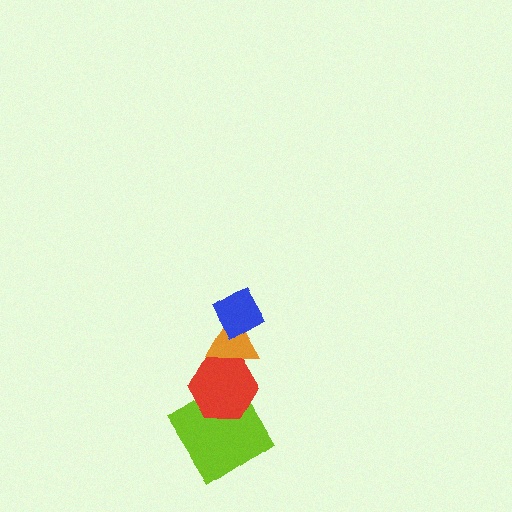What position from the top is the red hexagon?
The red hexagon is 3rd from the top.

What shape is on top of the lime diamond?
The red hexagon is on top of the lime diamond.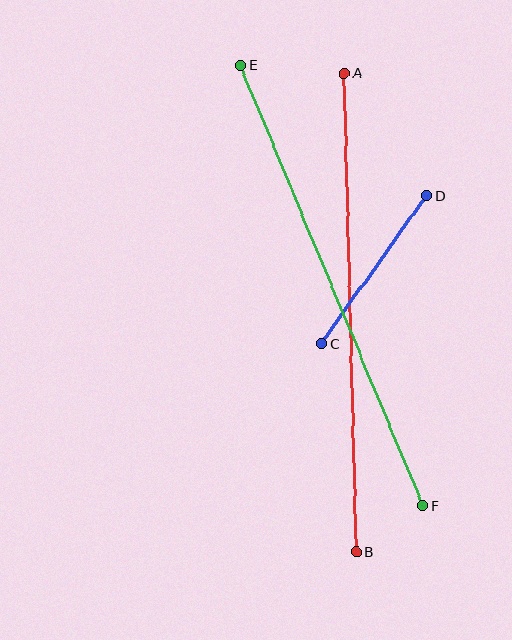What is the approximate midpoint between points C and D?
The midpoint is at approximately (374, 270) pixels.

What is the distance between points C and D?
The distance is approximately 182 pixels.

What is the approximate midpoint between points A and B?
The midpoint is at approximately (350, 313) pixels.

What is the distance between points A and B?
The distance is approximately 478 pixels.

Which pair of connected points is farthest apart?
Points A and B are farthest apart.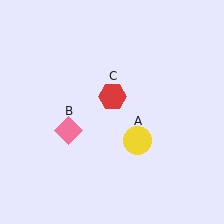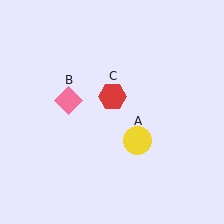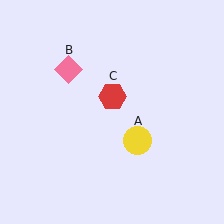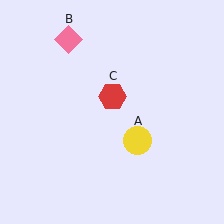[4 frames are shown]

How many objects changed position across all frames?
1 object changed position: pink diamond (object B).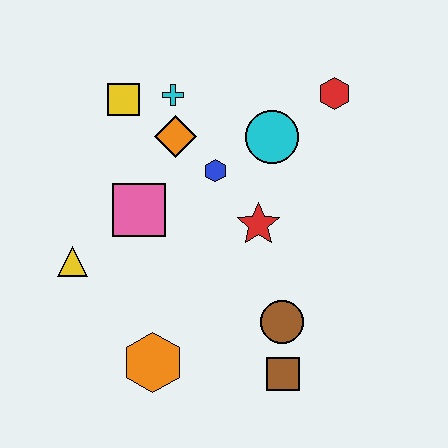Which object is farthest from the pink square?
The red hexagon is farthest from the pink square.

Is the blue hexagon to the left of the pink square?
No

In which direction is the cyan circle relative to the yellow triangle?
The cyan circle is to the right of the yellow triangle.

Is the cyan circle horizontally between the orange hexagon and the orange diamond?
No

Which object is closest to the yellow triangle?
The pink square is closest to the yellow triangle.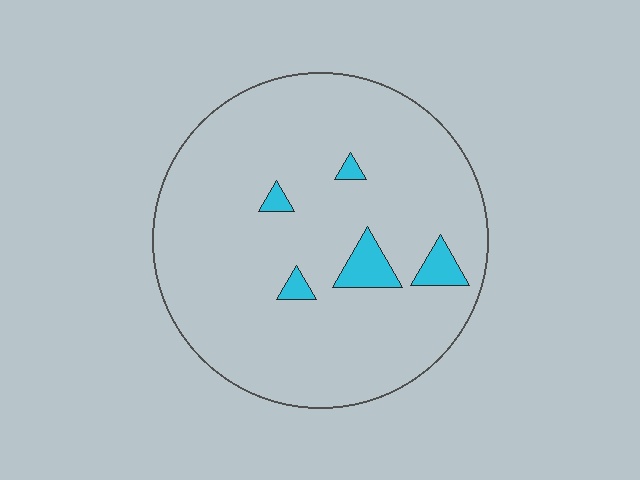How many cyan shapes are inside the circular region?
5.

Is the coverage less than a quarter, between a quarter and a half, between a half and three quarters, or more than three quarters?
Less than a quarter.